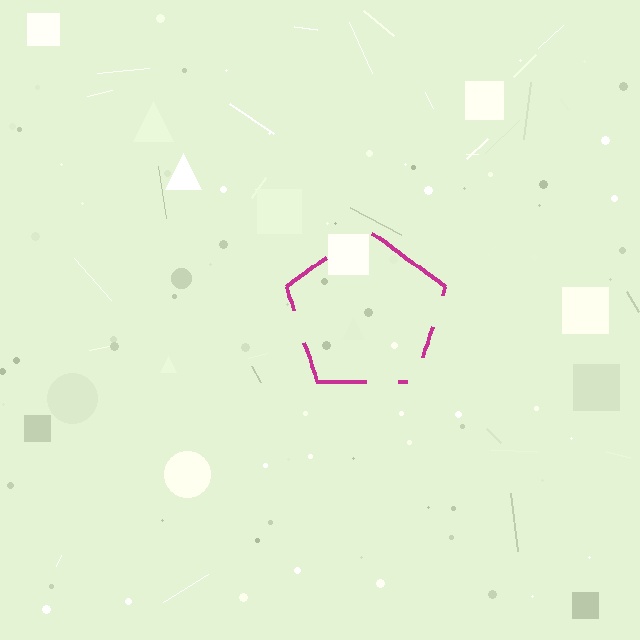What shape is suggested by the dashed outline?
The dashed outline suggests a pentagon.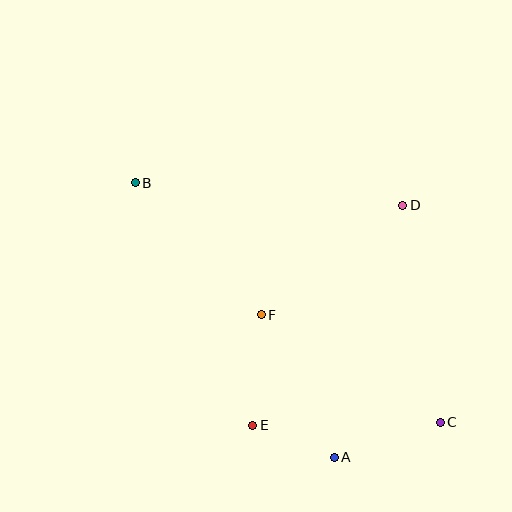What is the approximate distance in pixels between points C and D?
The distance between C and D is approximately 220 pixels.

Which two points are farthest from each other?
Points B and C are farthest from each other.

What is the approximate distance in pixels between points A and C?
The distance between A and C is approximately 112 pixels.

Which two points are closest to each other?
Points A and E are closest to each other.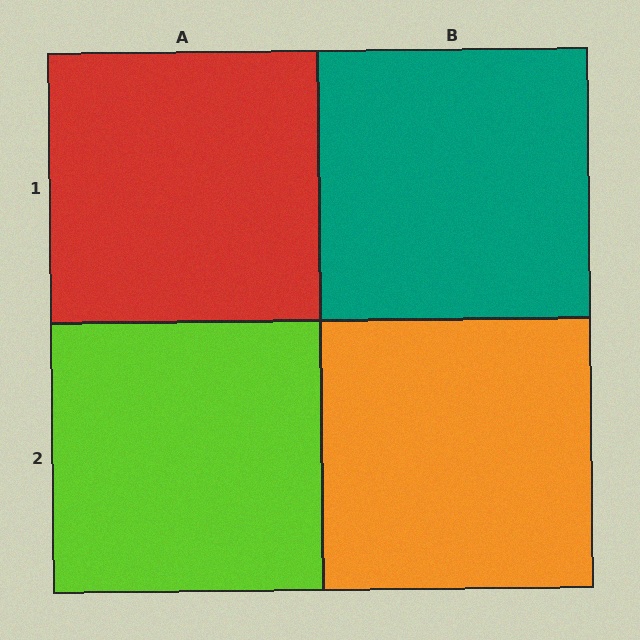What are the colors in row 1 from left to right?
Red, teal.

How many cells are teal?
1 cell is teal.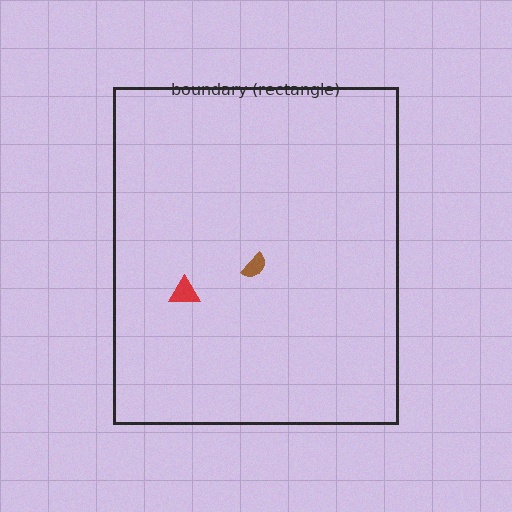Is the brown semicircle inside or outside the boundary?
Inside.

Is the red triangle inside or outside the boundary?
Inside.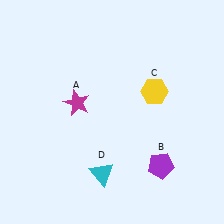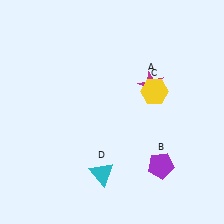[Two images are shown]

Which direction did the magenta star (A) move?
The magenta star (A) moved right.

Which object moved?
The magenta star (A) moved right.